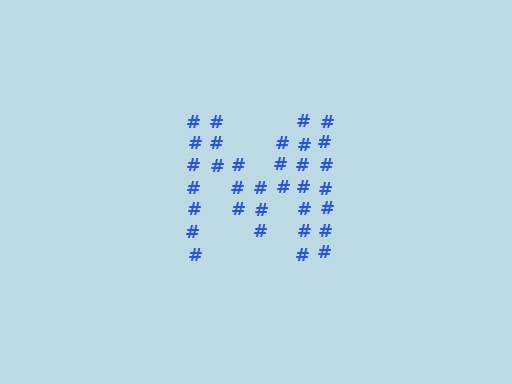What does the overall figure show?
The overall figure shows the letter M.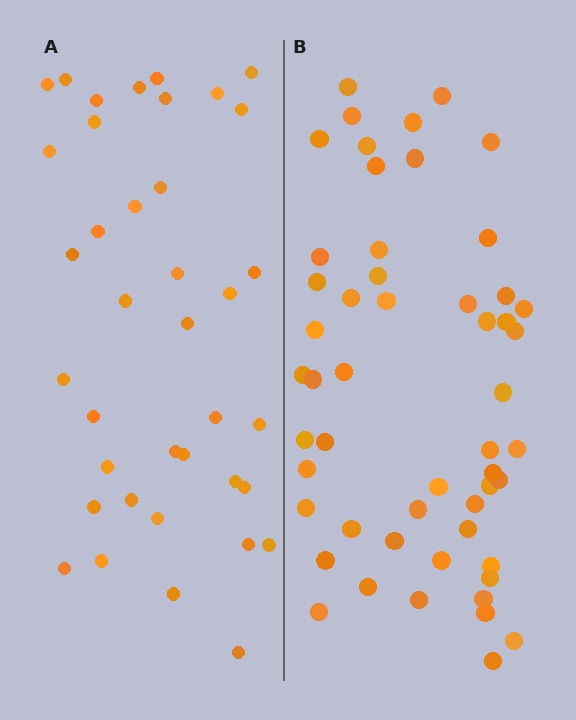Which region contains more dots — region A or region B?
Region B (the right region) has more dots.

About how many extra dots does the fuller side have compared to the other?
Region B has approximately 15 more dots than region A.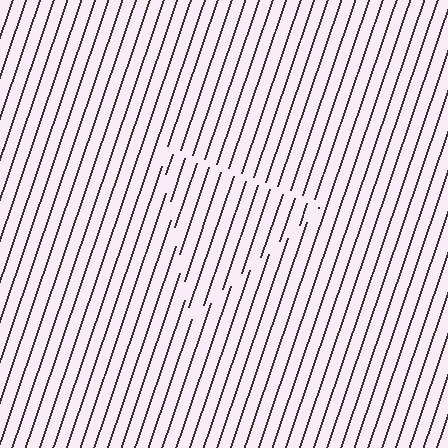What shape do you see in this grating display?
An illusory triangle. The interior of the shape contains the same grating, shifted by half a period — the contour is defined by the phase discontinuity where line-ends from the inner and outer gratings abut.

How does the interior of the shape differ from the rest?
The interior of the shape contains the same grating, shifted by half a period — the contour is defined by the phase discontinuity where line-ends from the inner and outer gratings abut.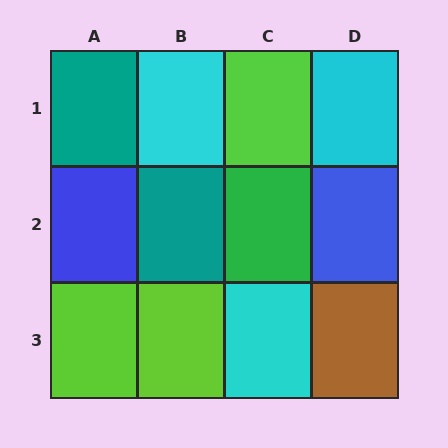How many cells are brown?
1 cell is brown.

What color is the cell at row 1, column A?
Teal.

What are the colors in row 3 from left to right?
Lime, lime, cyan, brown.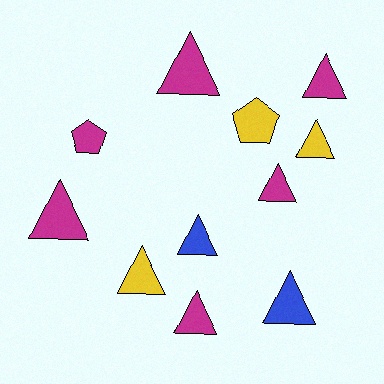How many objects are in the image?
There are 11 objects.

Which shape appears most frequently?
Triangle, with 9 objects.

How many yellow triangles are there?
There are 2 yellow triangles.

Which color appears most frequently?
Magenta, with 6 objects.